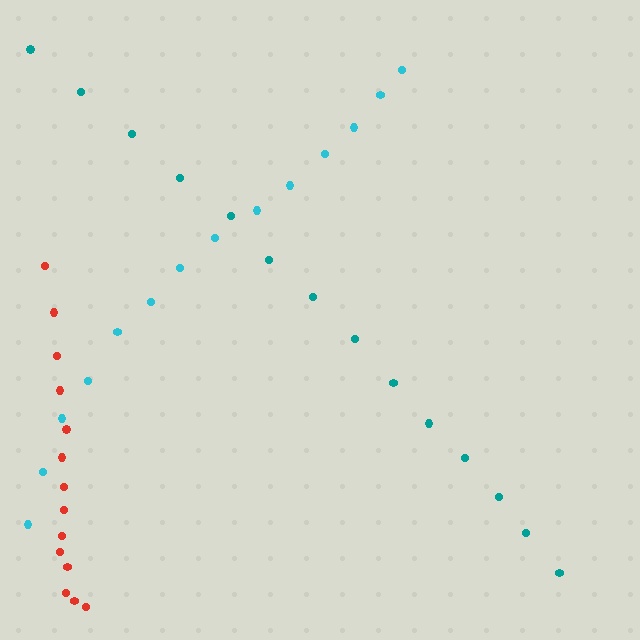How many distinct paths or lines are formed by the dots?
There are 3 distinct paths.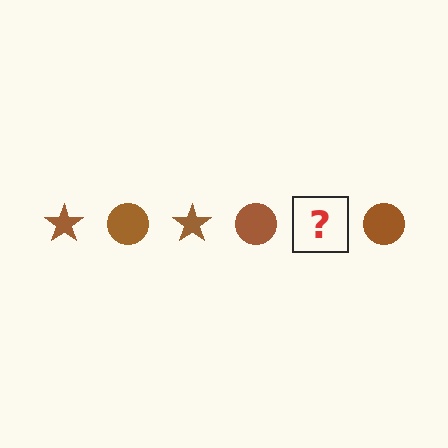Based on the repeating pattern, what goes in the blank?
The blank should be a brown star.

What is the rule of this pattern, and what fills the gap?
The rule is that the pattern cycles through star, circle shapes in brown. The gap should be filled with a brown star.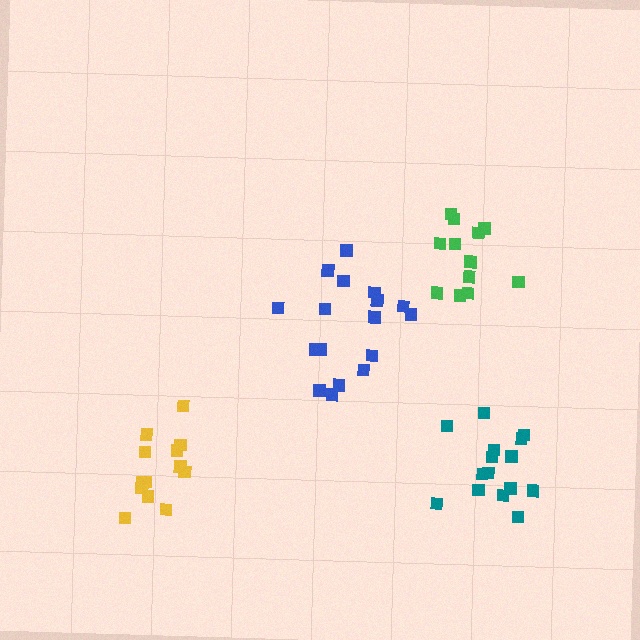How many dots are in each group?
Group 1: 13 dots, Group 2: 17 dots, Group 3: 12 dots, Group 4: 15 dots (57 total).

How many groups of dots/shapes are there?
There are 4 groups.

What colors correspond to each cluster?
The clusters are colored: yellow, blue, green, teal.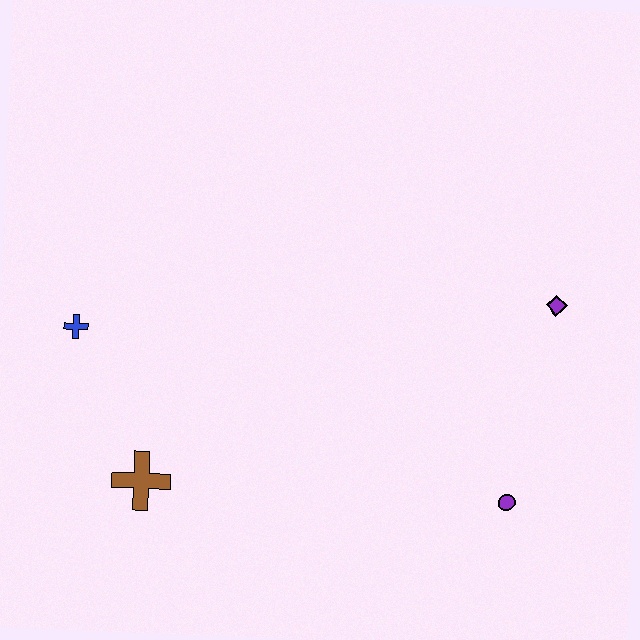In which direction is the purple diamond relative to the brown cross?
The purple diamond is to the right of the brown cross.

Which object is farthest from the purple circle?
The blue cross is farthest from the purple circle.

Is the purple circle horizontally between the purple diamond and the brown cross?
Yes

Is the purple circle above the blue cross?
No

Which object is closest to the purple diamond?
The purple circle is closest to the purple diamond.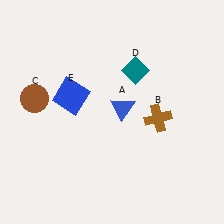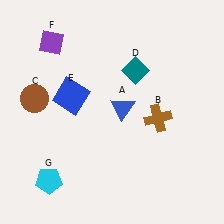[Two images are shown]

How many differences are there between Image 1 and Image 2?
There are 2 differences between the two images.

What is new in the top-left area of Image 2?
A purple diamond (F) was added in the top-left area of Image 2.